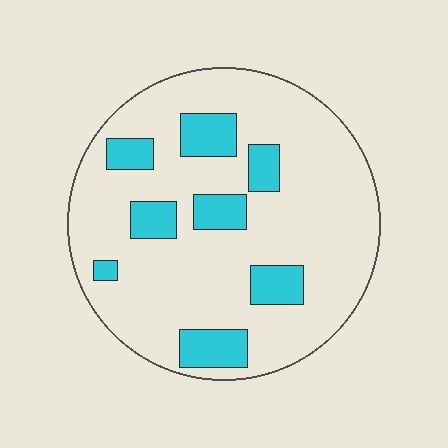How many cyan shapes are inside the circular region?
8.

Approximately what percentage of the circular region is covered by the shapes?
Approximately 20%.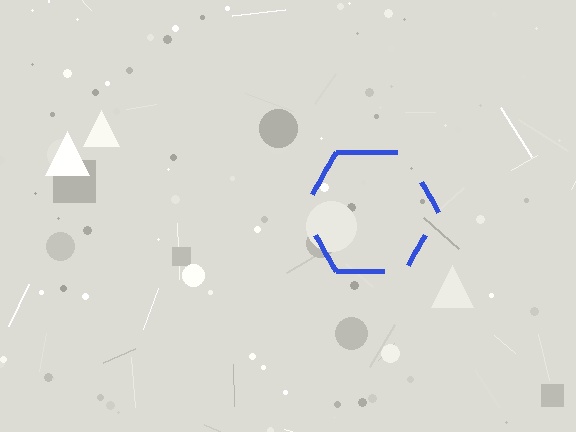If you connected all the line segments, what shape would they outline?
They would outline a hexagon.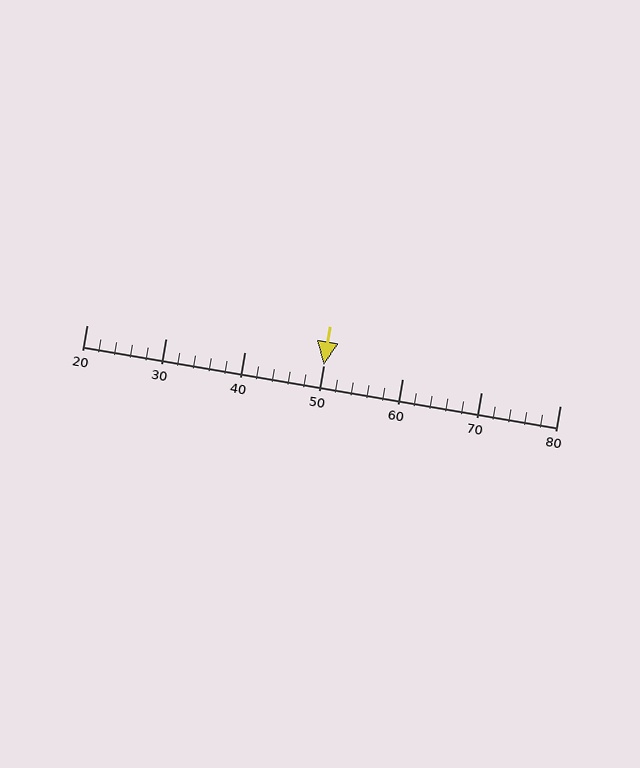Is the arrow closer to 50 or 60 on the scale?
The arrow is closer to 50.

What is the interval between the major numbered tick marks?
The major tick marks are spaced 10 units apart.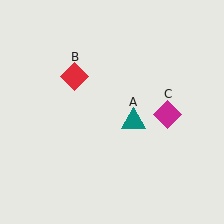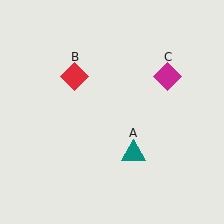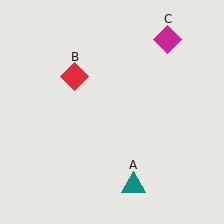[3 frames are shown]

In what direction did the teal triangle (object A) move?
The teal triangle (object A) moved down.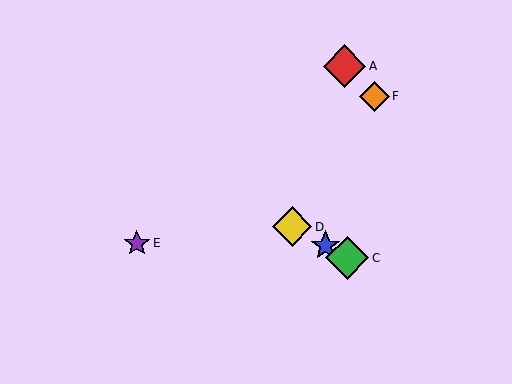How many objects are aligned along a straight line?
3 objects (B, C, D) are aligned along a straight line.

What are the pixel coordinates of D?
Object D is at (292, 227).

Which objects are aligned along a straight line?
Objects B, C, D are aligned along a straight line.